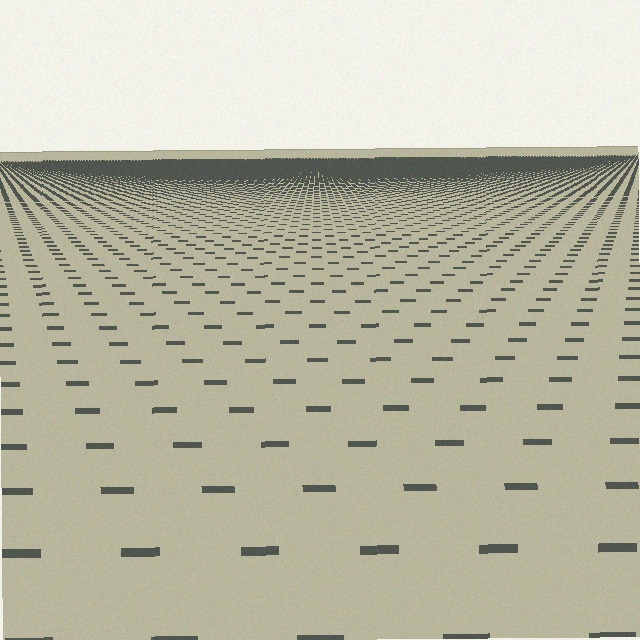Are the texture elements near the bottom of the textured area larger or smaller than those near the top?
Larger. Near the bottom, elements are closer to the viewer and appear at a bigger on-screen size.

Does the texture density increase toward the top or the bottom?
Density increases toward the top.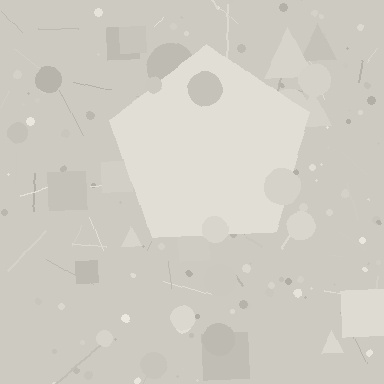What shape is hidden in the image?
A pentagon is hidden in the image.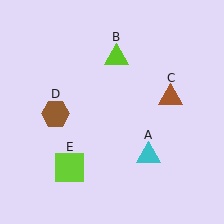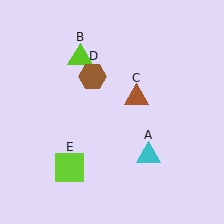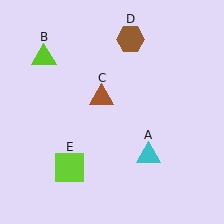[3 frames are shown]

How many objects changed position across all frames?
3 objects changed position: lime triangle (object B), brown triangle (object C), brown hexagon (object D).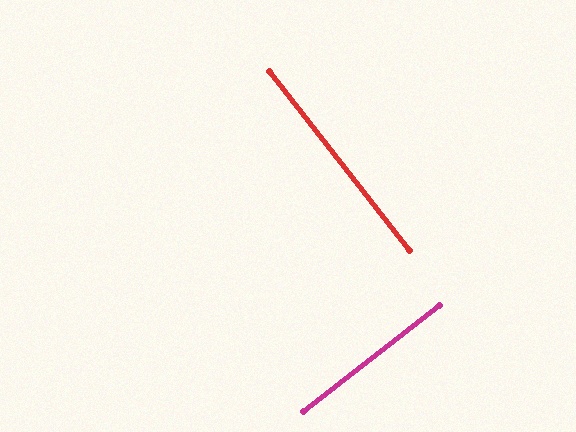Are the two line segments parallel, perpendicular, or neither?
Perpendicular — they meet at approximately 90°.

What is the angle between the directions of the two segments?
Approximately 90 degrees.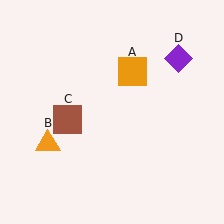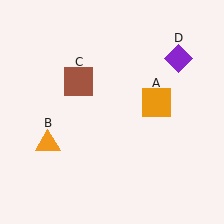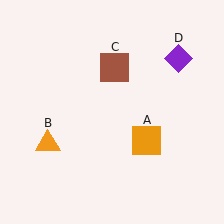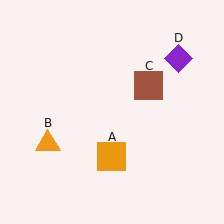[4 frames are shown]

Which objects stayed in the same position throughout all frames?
Orange triangle (object B) and purple diamond (object D) remained stationary.